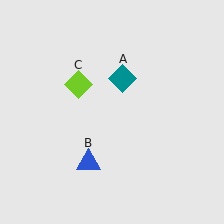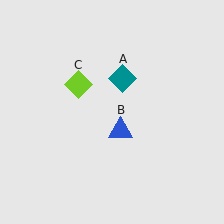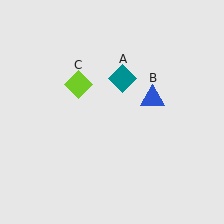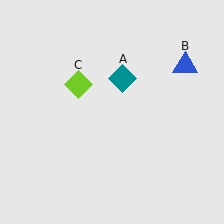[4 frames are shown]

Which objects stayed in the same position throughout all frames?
Teal diamond (object A) and lime diamond (object C) remained stationary.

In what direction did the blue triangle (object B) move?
The blue triangle (object B) moved up and to the right.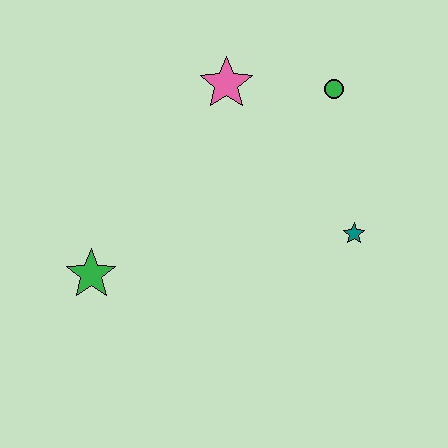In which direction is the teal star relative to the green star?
The teal star is to the right of the green star.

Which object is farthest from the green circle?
The green star is farthest from the green circle.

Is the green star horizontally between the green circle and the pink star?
No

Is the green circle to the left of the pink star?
No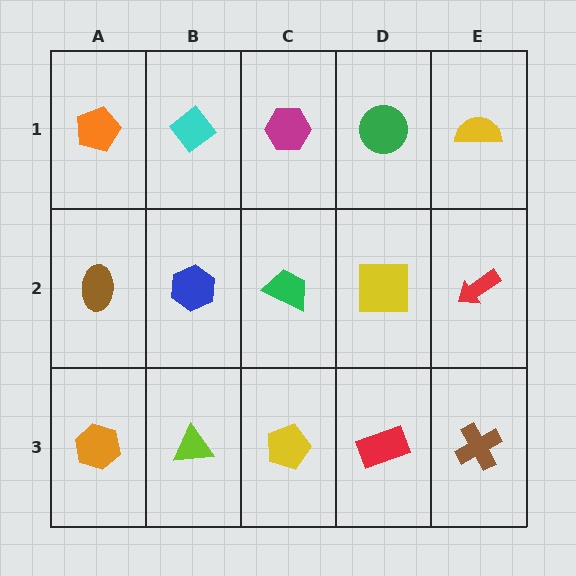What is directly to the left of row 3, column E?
A red rectangle.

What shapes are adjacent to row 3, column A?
A brown ellipse (row 2, column A), a lime triangle (row 3, column B).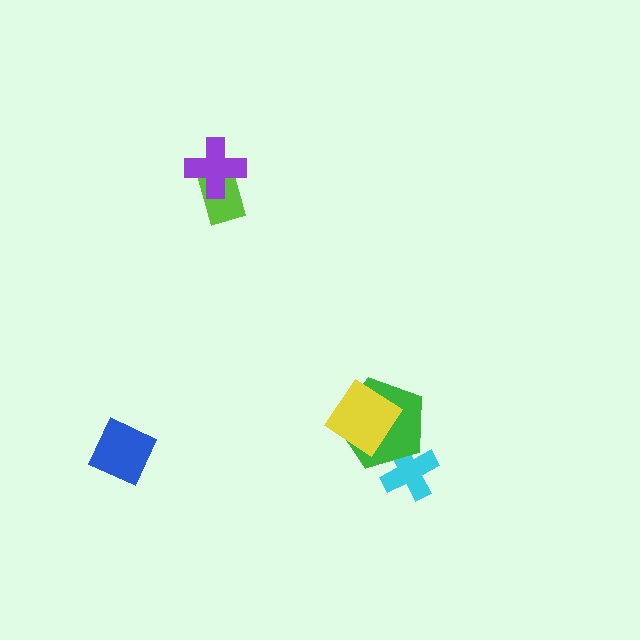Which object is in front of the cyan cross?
The green pentagon is in front of the cyan cross.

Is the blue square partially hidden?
No, no other shape covers it.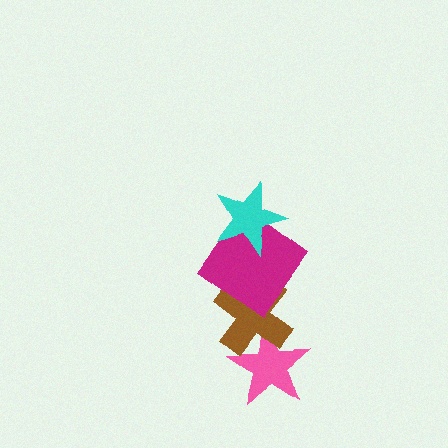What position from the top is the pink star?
The pink star is 4th from the top.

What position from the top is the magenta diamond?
The magenta diamond is 2nd from the top.